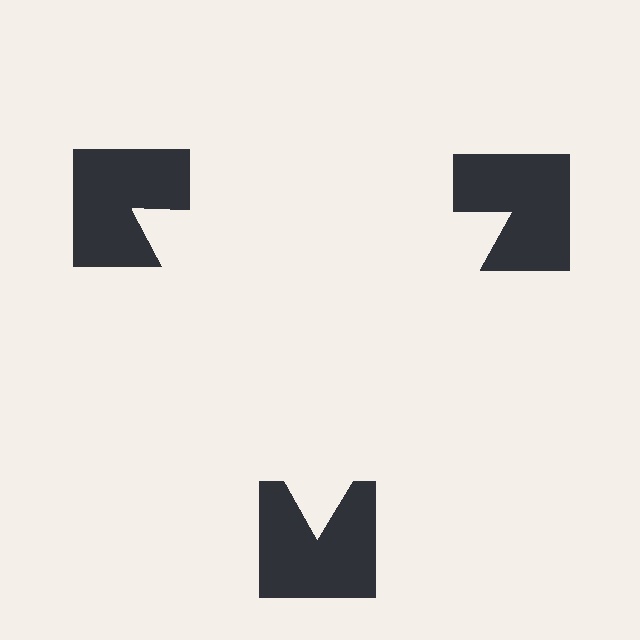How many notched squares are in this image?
There are 3 — one at each vertex of the illusory triangle.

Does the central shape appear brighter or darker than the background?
It typically appears slightly brighter than the background, even though no actual brightness change is drawn.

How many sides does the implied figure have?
3 sides.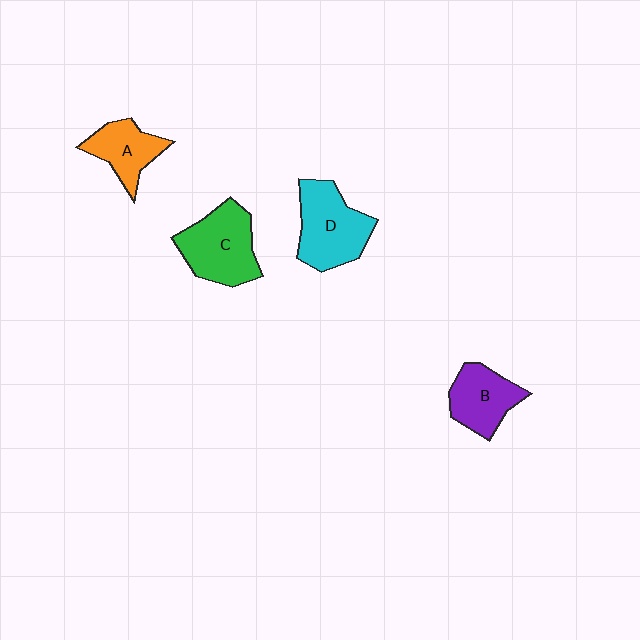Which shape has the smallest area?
Shape A (orange).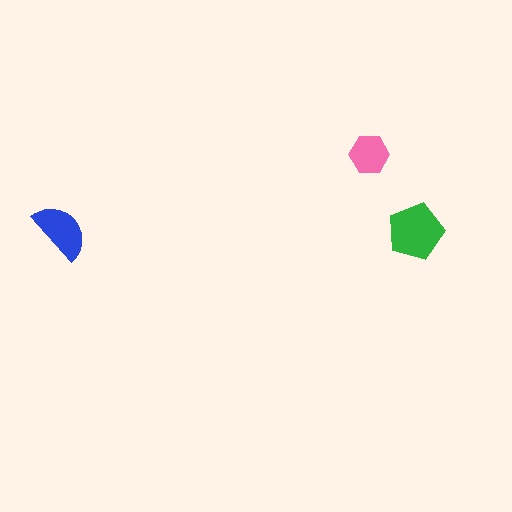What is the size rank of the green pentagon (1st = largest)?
1st.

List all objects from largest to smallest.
The green pentagon, the blue semicircle, the pink hexagon.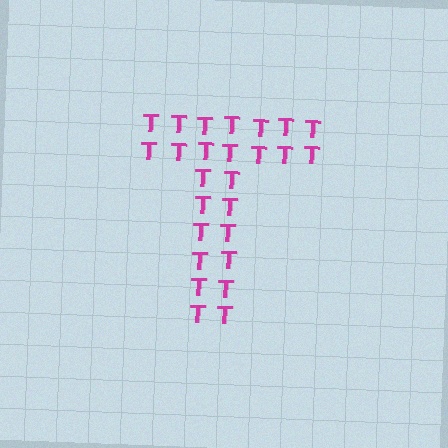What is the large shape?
The large shape is the letter T.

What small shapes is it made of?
It is made of small letter T's.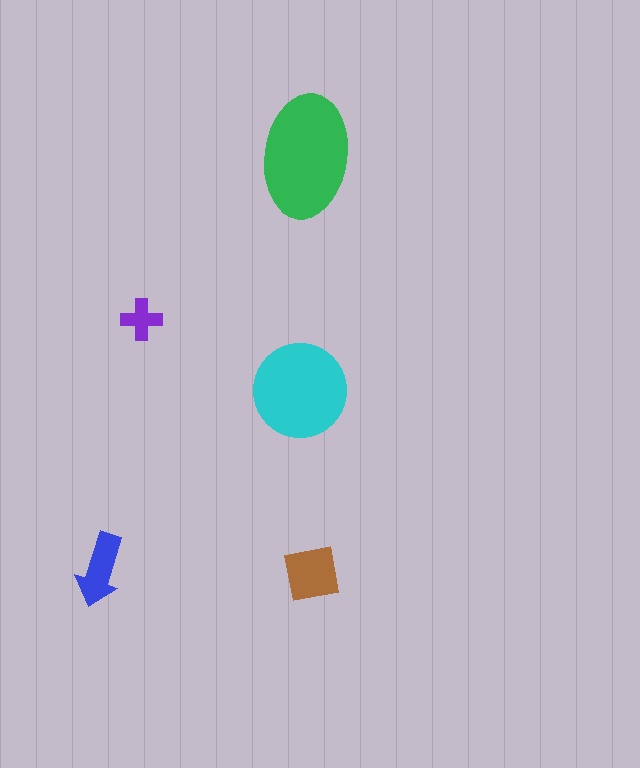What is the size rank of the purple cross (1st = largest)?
5th.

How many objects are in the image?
There are 5 objects in the image.